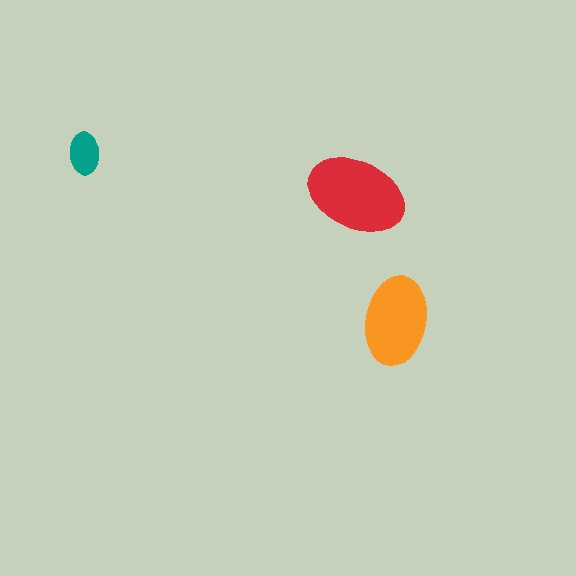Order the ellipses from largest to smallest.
the red one, the orange one, the teal one.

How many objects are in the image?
There are 3 objects in the image.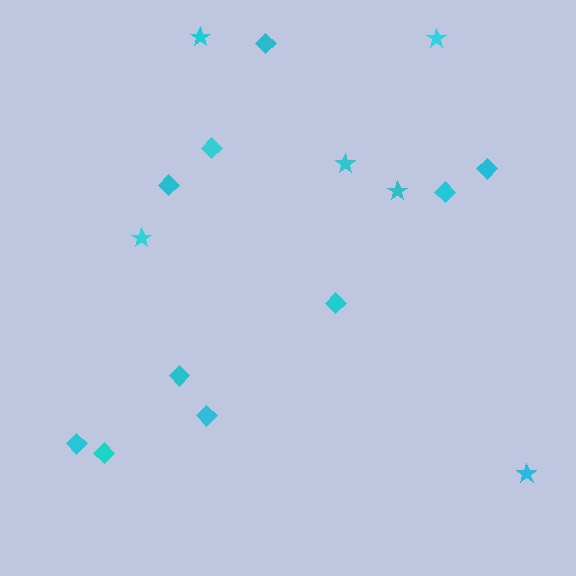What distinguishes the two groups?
There are 2 groups: one group of diamonds (10) and one group of stars (6).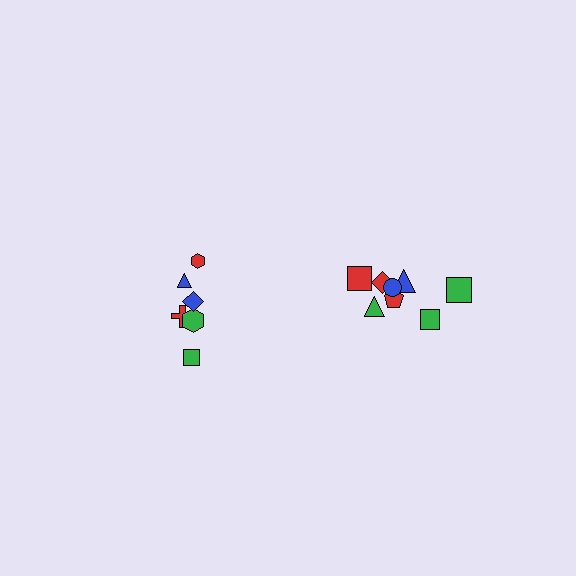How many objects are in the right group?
There are 8 objects.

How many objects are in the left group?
There are 6 objects.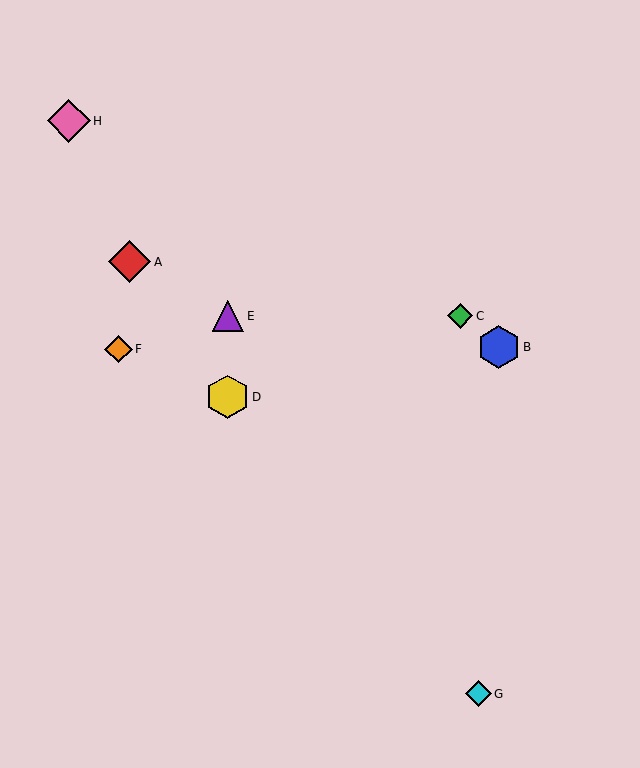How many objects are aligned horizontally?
2 objects (C, E) are aligned horizontally.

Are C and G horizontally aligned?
No, C is at y≈316 and G is at y≈694.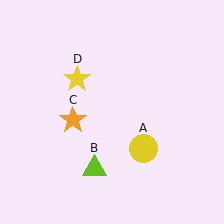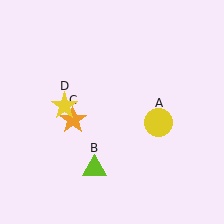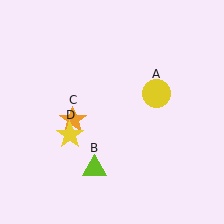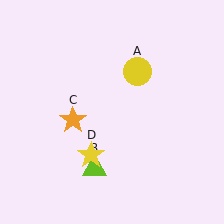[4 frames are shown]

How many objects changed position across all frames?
2 objects changed position: yellow circle (object A), yellow star (object D).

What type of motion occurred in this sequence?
The yellow circle (object A), yellow star (object D) rotated counterclockwise around the center of the scene.